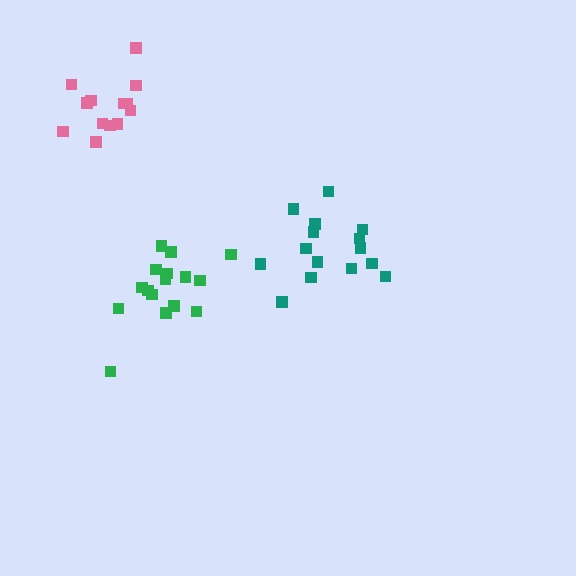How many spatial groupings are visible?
There are 3 spatial groupings.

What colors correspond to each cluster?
The clusters are colored: green, teal, pink.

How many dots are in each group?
Group 1: 16 dots, Group 2: 15 dots, Group 3: 13 dots (44 total).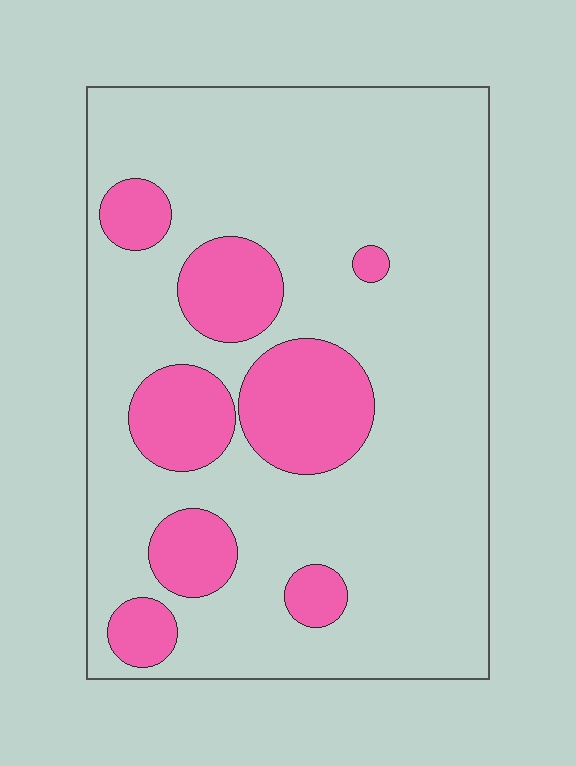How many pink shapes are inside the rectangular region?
8.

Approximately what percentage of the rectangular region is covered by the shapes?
Approximately 20%.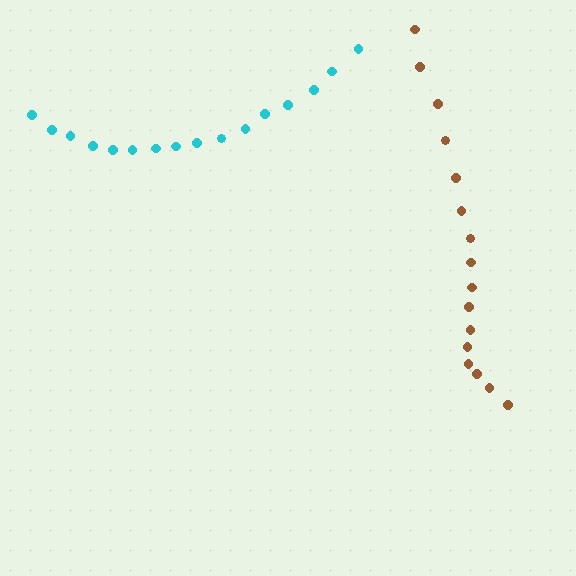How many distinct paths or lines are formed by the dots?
There are 2 distinct paths.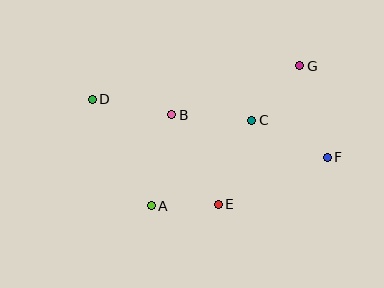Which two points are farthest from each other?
Points D and F are farthest from each other.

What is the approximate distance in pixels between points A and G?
The distance between A and G is approximately 204 pixels.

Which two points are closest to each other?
Points A and E are closest to each other.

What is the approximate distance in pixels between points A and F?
The distance between A and F is approximately 182 pixels.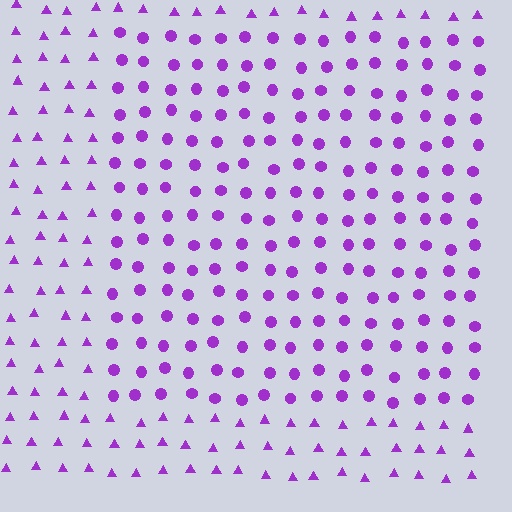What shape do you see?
I see a rectangle.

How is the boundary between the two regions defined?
The boundary is defined by a change in element shape: circles inside vs. triangles outside. All elements share the same color and spacing.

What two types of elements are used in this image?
The image uses circles inside the rectangle region and triangles outside it.